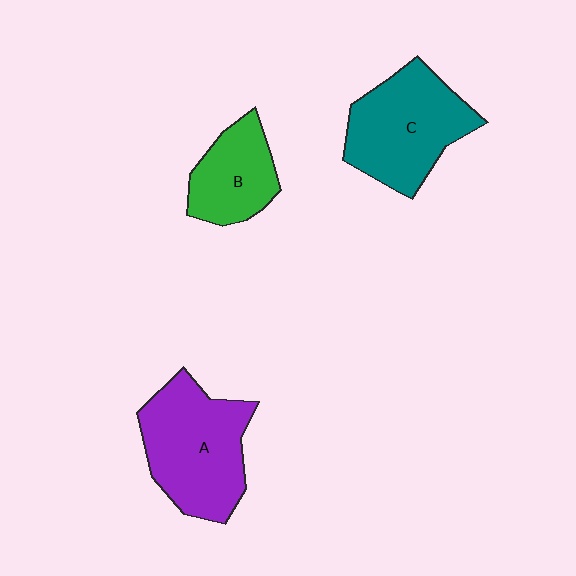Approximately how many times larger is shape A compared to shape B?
Approximately 1.7 times.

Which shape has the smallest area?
Shape B (green).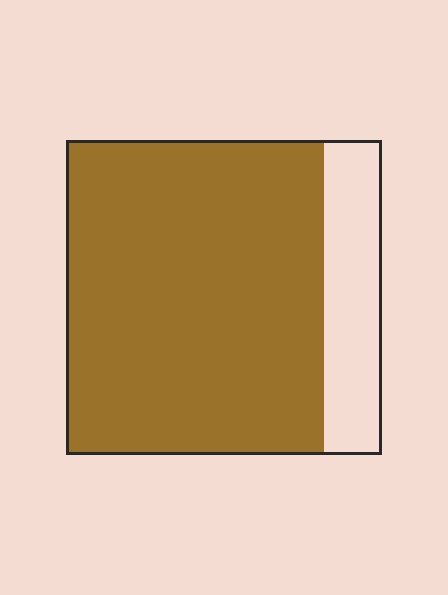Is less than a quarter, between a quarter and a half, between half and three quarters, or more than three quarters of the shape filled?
More than three quarters.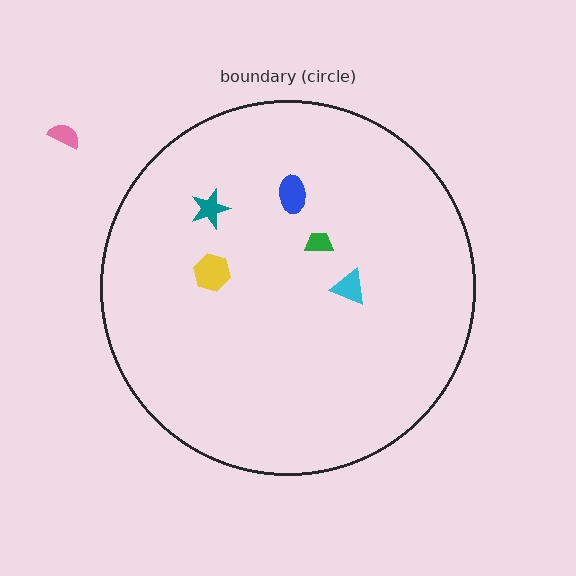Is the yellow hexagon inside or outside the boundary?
Inside.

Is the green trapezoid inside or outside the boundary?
Inside.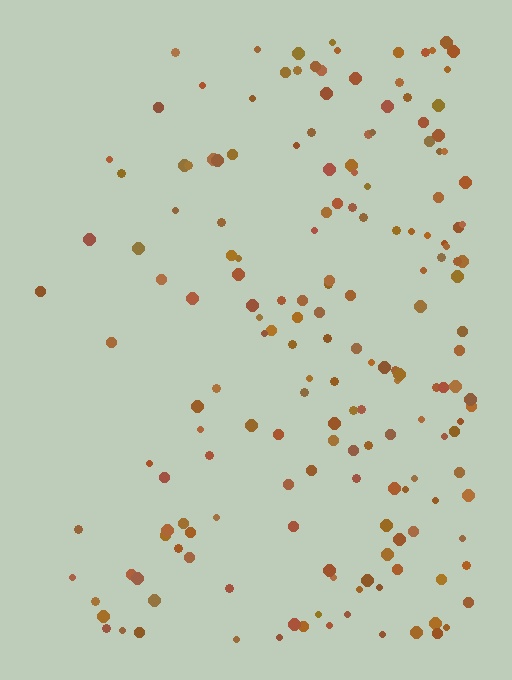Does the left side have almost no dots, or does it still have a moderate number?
Still a moderate number, just noticeably fewer than the right.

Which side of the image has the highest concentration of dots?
The right.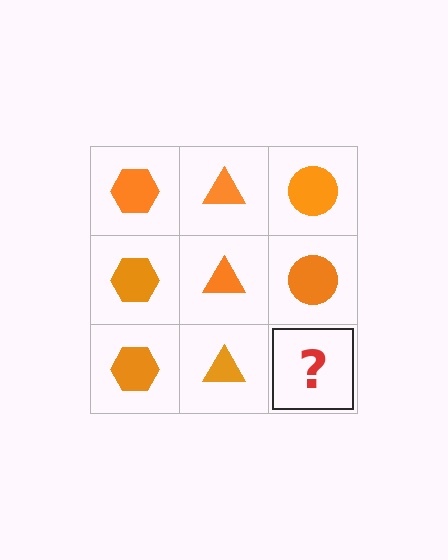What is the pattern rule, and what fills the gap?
The rule is that each column has a consistent shape. The gap should be filled with an orange circle.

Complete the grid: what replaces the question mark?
The question mark should be replaced with an orange circle.